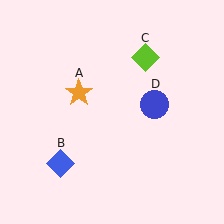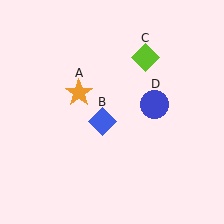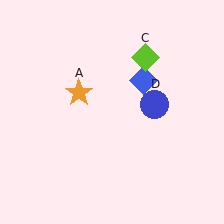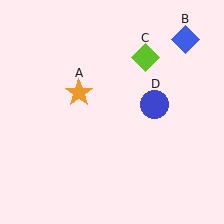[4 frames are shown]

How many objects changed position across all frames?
1 object changed position: blue diamond (object B).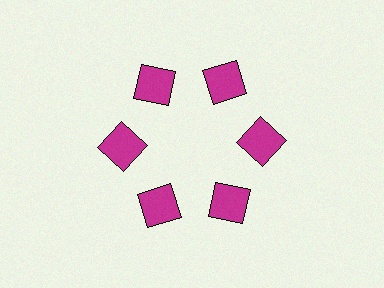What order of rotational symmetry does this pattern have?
This pattern has 6-fold rotational symmetry.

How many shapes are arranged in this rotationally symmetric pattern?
There are 6 shapes, arranged in 6 groups of 1.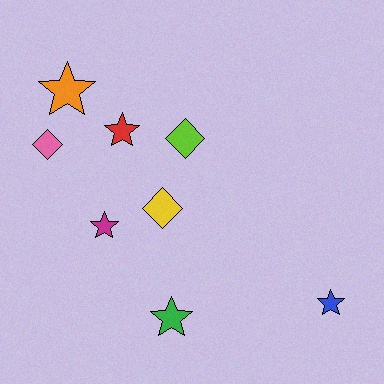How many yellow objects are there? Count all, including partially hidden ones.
There is 1 yellow object.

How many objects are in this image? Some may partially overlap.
There are 8 objects.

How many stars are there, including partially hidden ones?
There are 5 stars.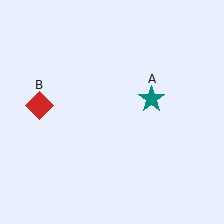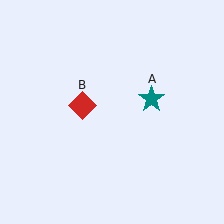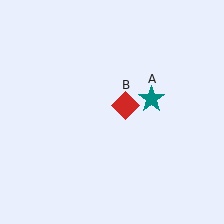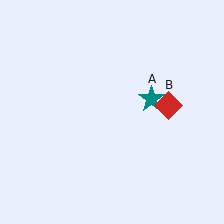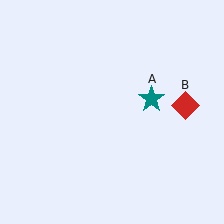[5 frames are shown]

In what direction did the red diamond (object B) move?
The red diamond (object B) moved right.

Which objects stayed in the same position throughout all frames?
Teal star (object A) remained stationary.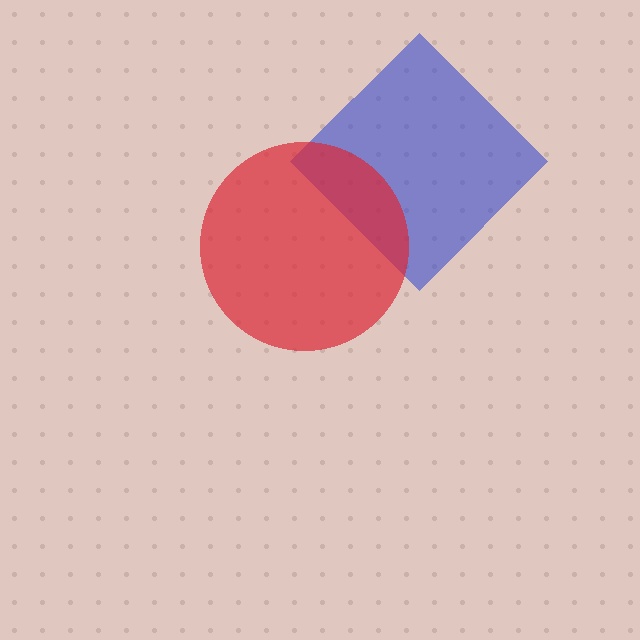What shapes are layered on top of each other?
The layered shapes are: a blue diamond, a red circle.